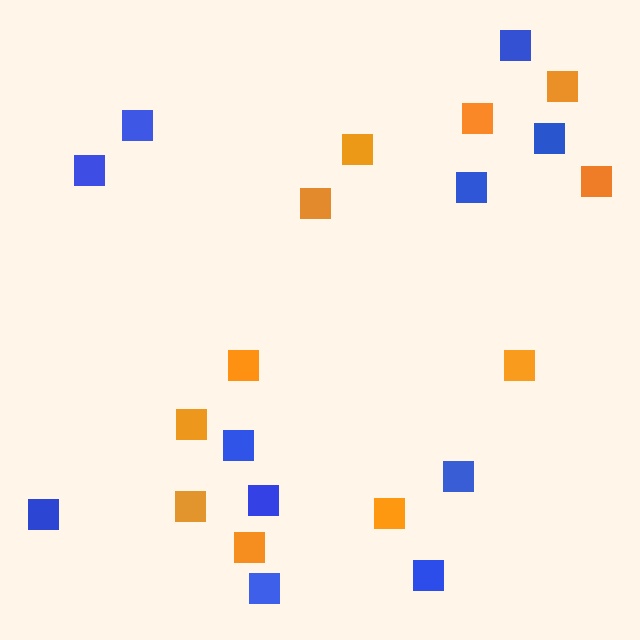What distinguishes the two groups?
There are 2 groups: one group of orange squares (11) and one group of blue squares (11).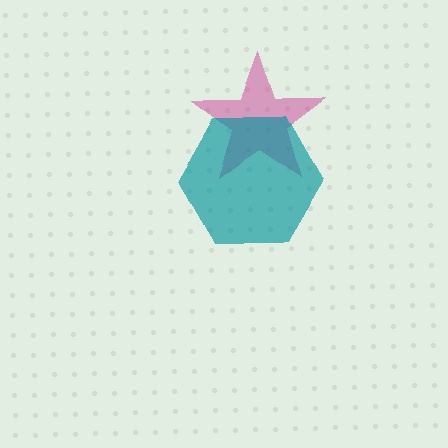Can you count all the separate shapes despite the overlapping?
Yes, there are 2 separate shapes.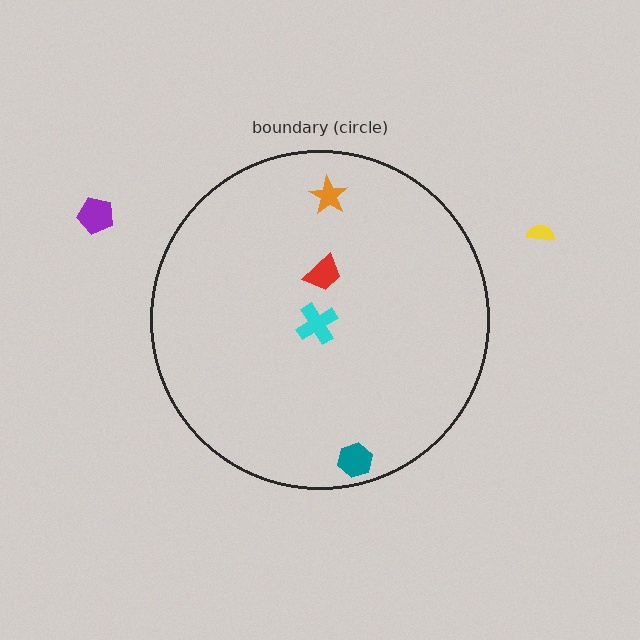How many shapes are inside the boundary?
4 inside, 2 outside.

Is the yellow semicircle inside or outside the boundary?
Outside.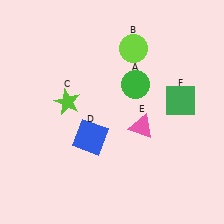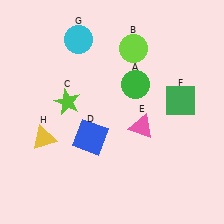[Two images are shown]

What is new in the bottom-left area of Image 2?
A yellow triangle (H) was added in the bottom-left area of Image 2.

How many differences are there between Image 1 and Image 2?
There are 2 differences between the two images.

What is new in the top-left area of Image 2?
A cyan circle (G) was added in the top-left area of Image 2.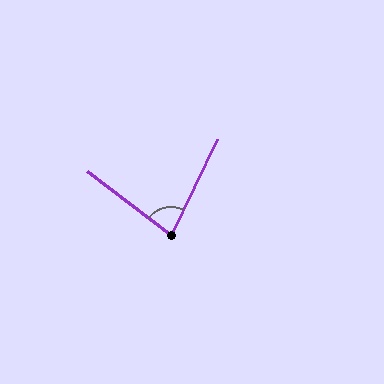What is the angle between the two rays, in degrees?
Approximately 78 degrees.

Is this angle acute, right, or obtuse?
It is acute.